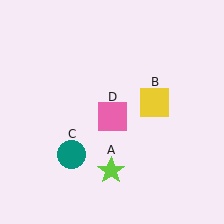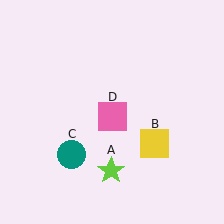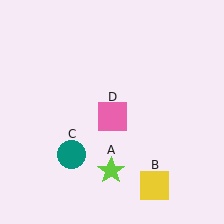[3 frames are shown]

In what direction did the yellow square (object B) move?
The yellow square (object B) moved down.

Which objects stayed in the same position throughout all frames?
Lime star (object A) and teal circle (object C) and pink square (object D) remained stationary.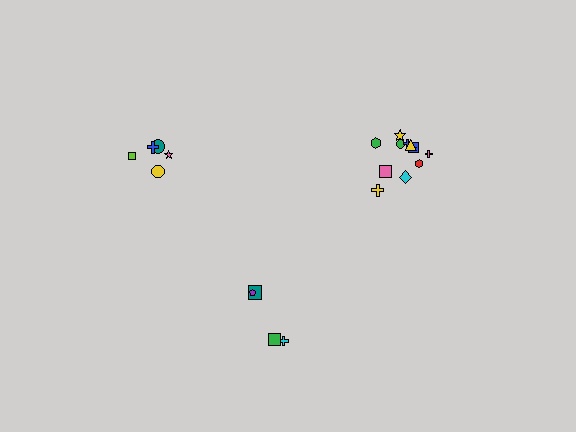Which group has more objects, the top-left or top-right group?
The top-right group.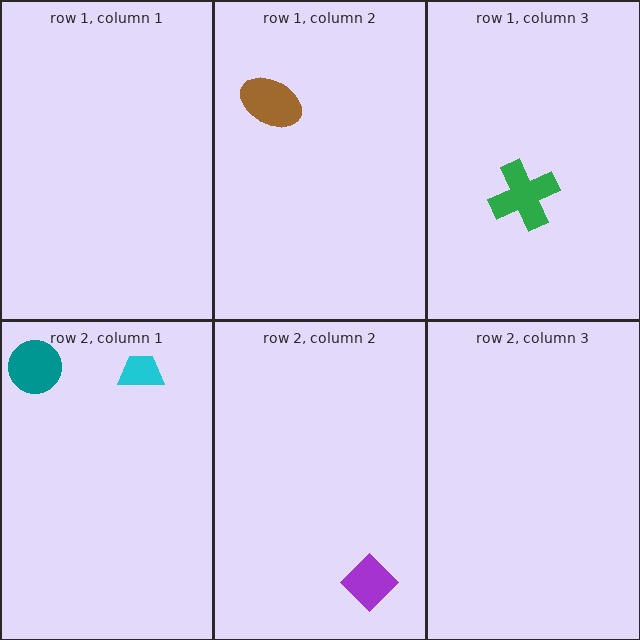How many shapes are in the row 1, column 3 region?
1.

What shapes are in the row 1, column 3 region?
The green cross.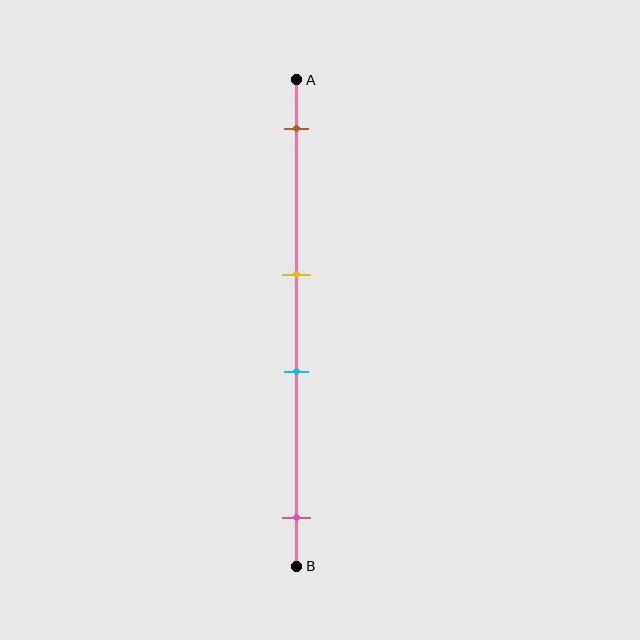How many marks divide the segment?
There are 4 marks dividing the segment.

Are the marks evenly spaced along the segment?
No, the marks are not evenly spaced.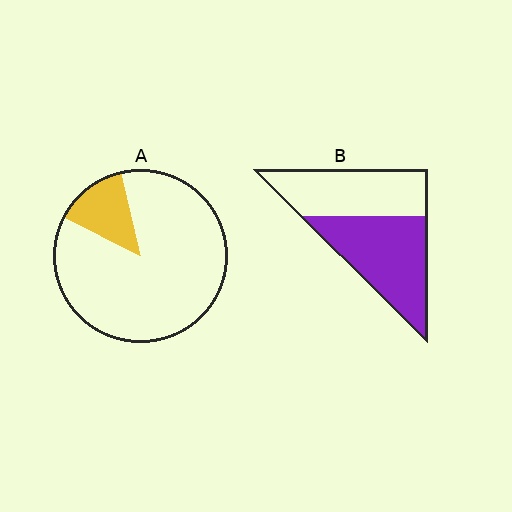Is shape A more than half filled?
No.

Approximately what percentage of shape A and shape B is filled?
A is approximately 15% and B is approximately 55%.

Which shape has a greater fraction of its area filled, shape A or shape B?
Shape B.